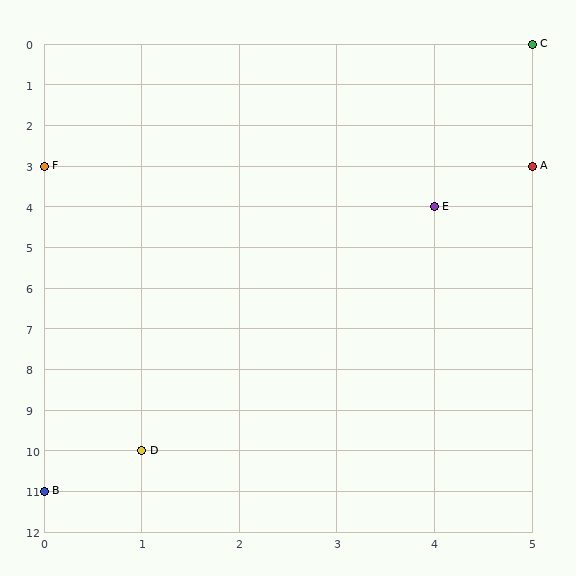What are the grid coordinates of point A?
Point A is at grid coordinates (5, 3).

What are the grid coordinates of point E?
Point E is at grid coordinates (4, 4).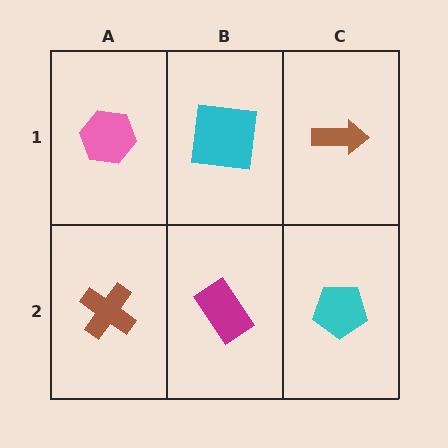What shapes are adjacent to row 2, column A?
A pink hexagon (row 1, column A), a magenta rectangle (row 2, column B).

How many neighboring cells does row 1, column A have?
2.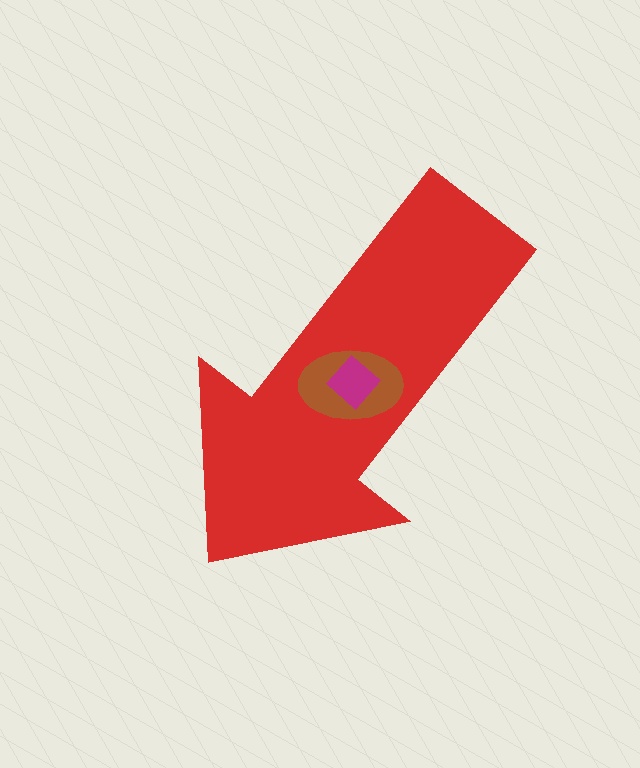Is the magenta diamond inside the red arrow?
Yes.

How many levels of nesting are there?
3.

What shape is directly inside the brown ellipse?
The magenta diamond.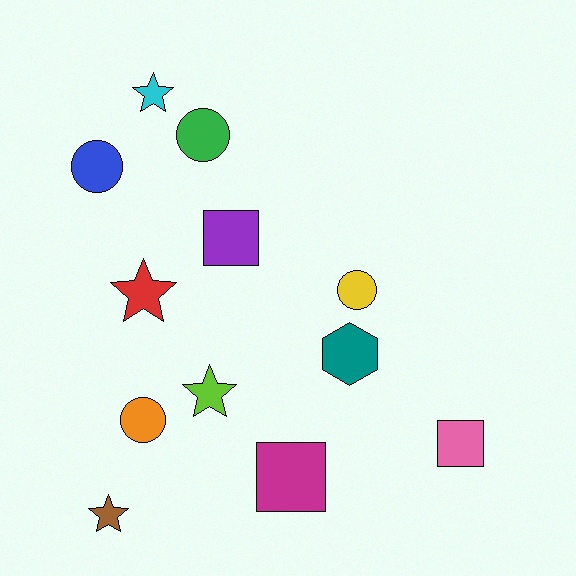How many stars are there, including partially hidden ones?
There are 4 stars.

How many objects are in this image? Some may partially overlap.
There are 12 objects.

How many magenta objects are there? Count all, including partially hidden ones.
There is 1 magenta object.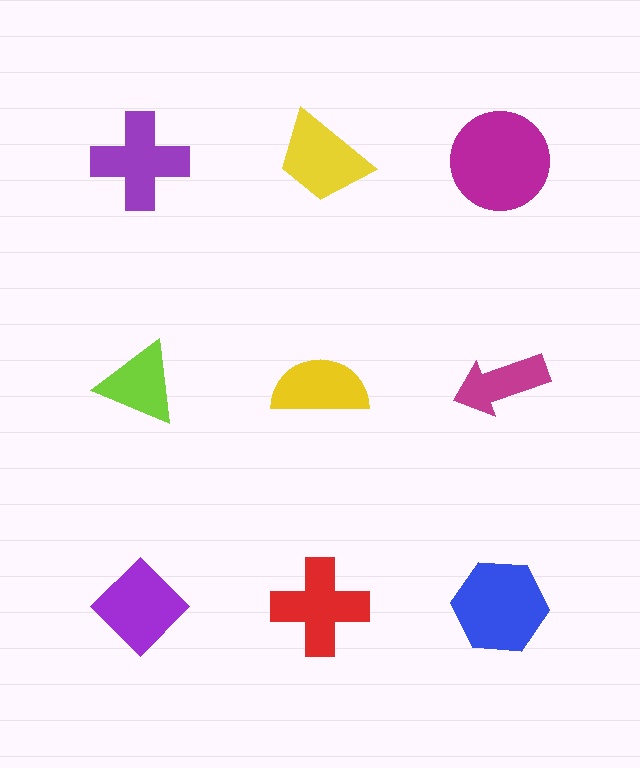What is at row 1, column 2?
A yellow trapezoid.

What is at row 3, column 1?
A purple diamond.